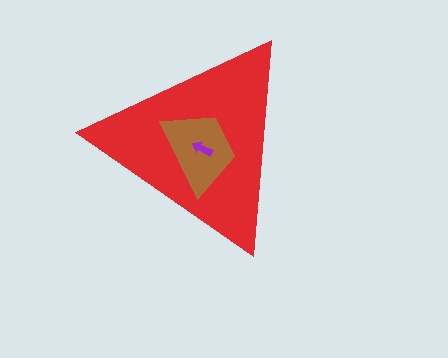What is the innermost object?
The purple arrow.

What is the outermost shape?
The red triangle.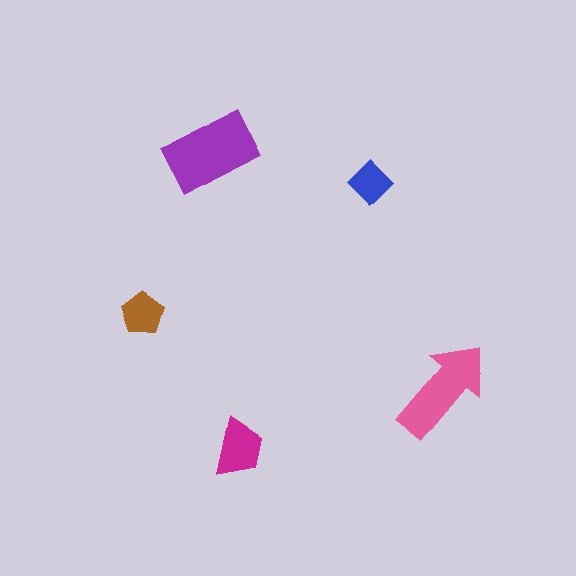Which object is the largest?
The purple rectangle.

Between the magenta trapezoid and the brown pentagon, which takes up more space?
The magenta trapezoid.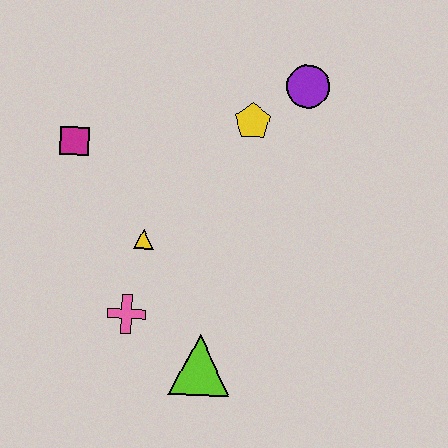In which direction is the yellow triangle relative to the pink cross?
The yellow triangle is above the pink cross.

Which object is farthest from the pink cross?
The purple circle is farthest from the pink cross.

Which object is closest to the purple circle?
The yellow pentagon is closest to the purple circle.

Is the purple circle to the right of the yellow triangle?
Yes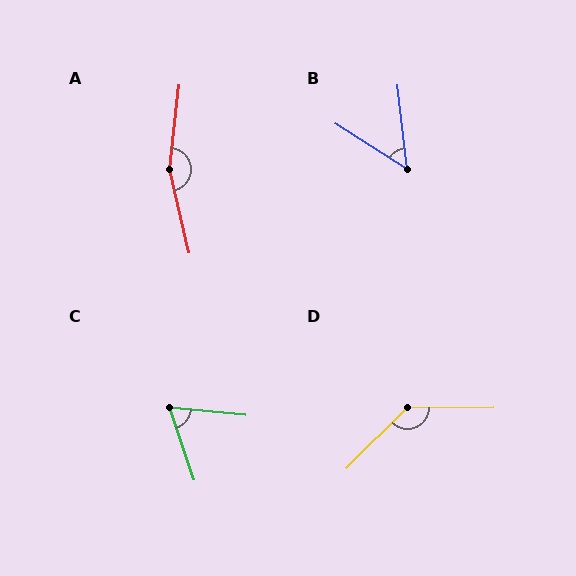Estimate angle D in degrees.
Approximately 135 degrees.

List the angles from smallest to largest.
B (51°), C (66°), D (135°), A (161°).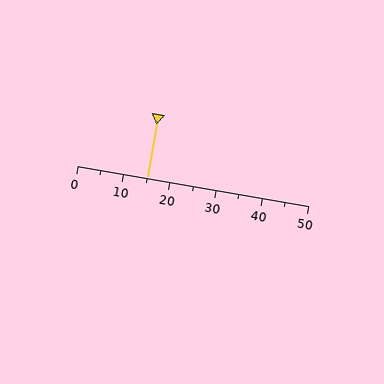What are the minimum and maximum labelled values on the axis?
The axis runs from 0 to 50.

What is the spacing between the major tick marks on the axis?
The major ticks are spaced 10 apart.